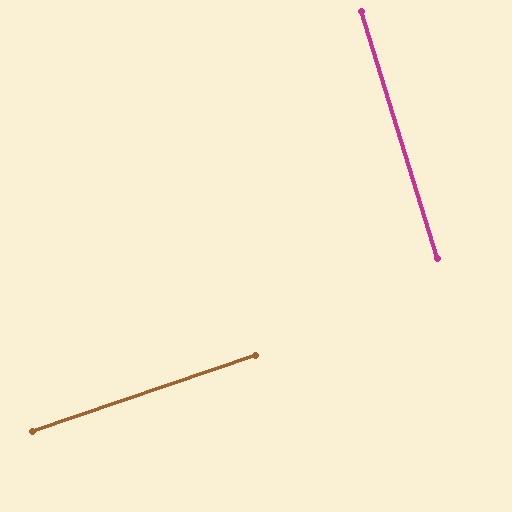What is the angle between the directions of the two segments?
Approximately 88 degrees.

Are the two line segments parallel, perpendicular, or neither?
Perpendicular — they meet at approximately 88°.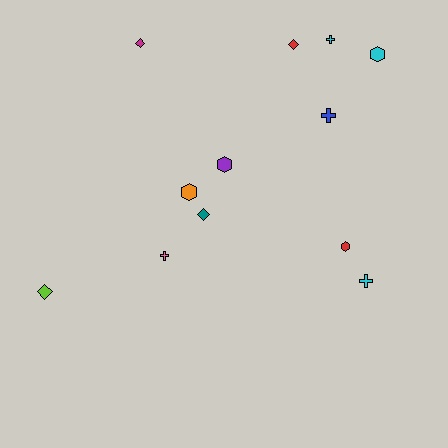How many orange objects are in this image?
There is 1 orange object.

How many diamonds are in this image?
There are 4 diamonds.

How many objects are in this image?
There are 12 objects.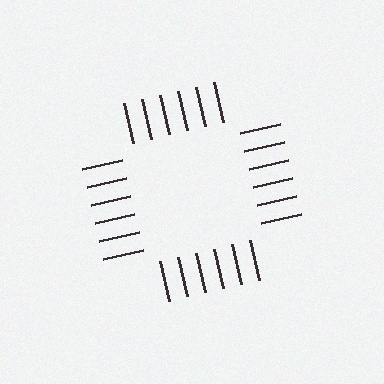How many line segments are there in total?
24 — 6 along each of the 4 edges.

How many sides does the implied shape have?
4 sides — the line-ends trace a square.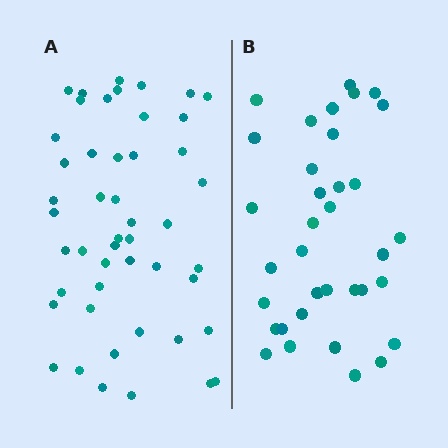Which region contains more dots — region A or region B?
Region A (the left region) has more dots.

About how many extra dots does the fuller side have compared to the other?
Region A has approximately 15 more dots than region B.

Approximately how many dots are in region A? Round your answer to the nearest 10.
About 50 dots. (The exact count is 48, which rounds to 50.)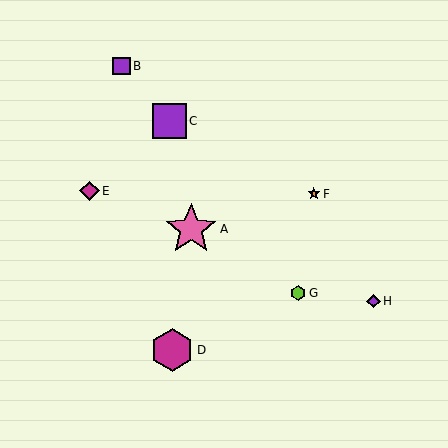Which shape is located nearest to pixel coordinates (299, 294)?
The lime hexagon (labeled G) at (298, 293) is nearest to that location.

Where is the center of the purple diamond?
The center of the purple diamond is at (374, 301).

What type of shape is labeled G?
Shape G is a lime hexagon.